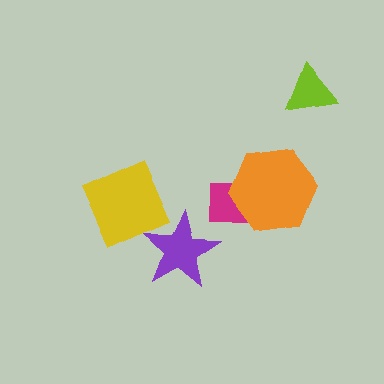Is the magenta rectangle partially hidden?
Yes, it is partially covered by another shape.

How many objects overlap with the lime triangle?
0 objects overlap with the lime triangle.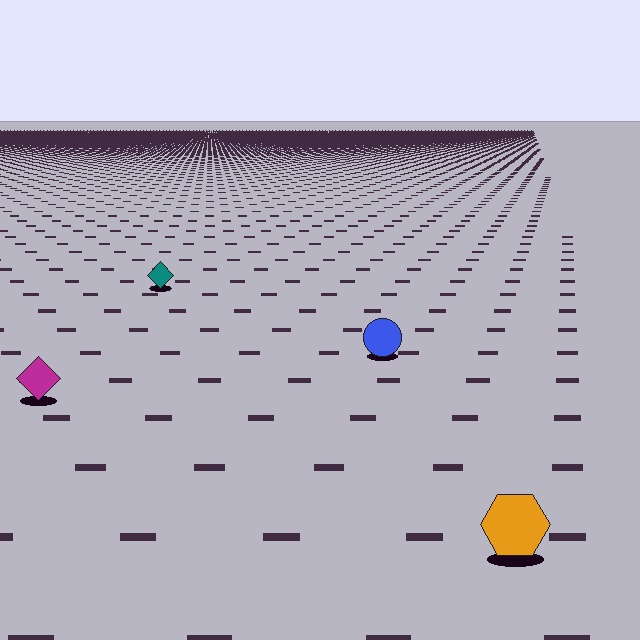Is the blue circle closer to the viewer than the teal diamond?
Yes. The blue circle is closer — you can tell from the texture gradient: the ground texture is coarser near it.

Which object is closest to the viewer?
The orange hexagon is closest. The texture marks near it are larger and more spread out.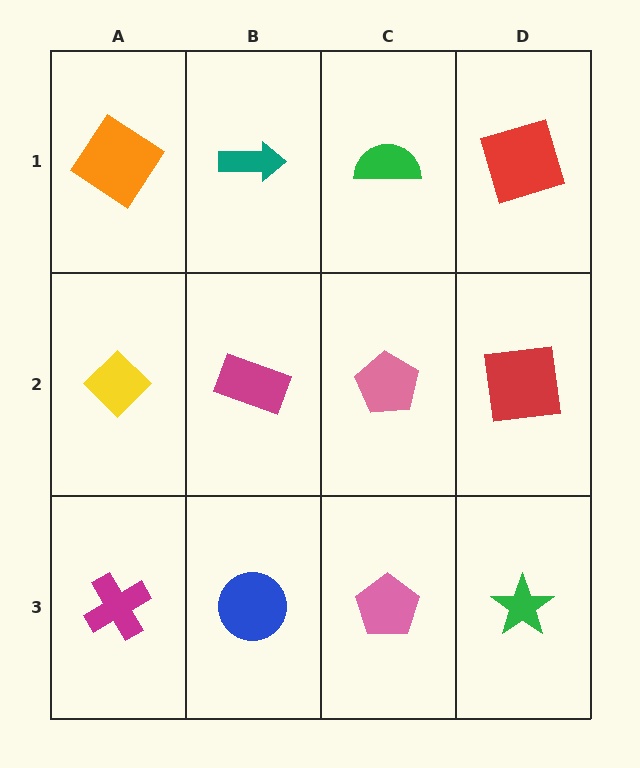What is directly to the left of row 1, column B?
An orange diamond.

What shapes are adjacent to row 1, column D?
A red square (row 2, column D), a green semicircle (row 1, column C).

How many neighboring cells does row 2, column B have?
4.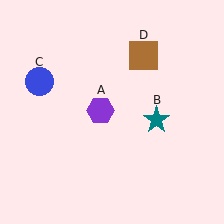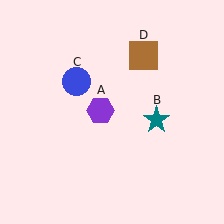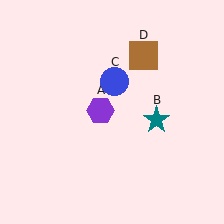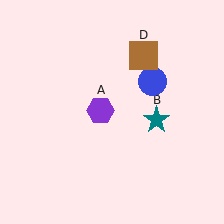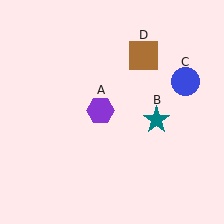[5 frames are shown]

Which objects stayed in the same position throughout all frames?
Purple hexagon (object A) and teal star (object B) and brown square (object D) remained stationary.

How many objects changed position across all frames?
1 object changed position: blue circle (object C).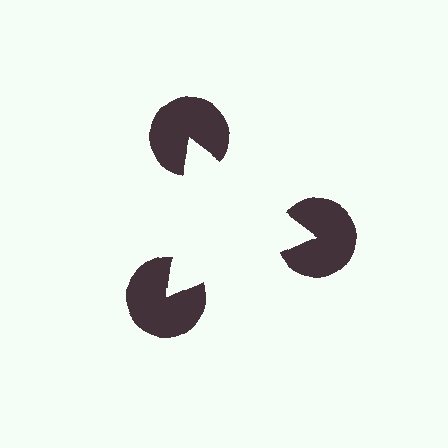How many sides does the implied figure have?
3 sides.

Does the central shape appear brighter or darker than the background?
It typically appears slightly brighter than the background, even though no actual brightness change is drawn.